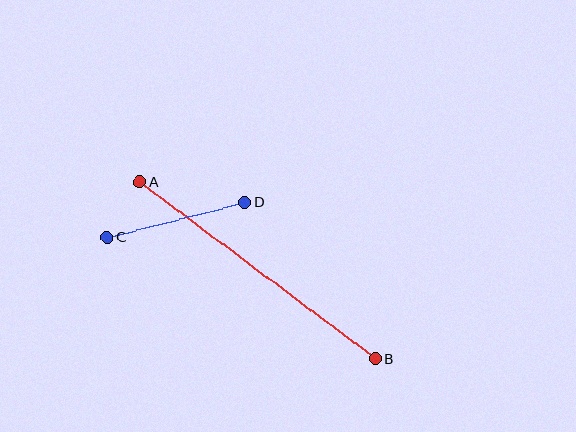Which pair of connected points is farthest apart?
Points A and B are farthest apart.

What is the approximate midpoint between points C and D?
The midpoint is at approximately (176, 220) pixels.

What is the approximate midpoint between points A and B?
The midpoint is at approximately (258, 270) pixels.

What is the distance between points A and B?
The distance is approximately 294 pixels.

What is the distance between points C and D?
The distance is approximately 142 pixels.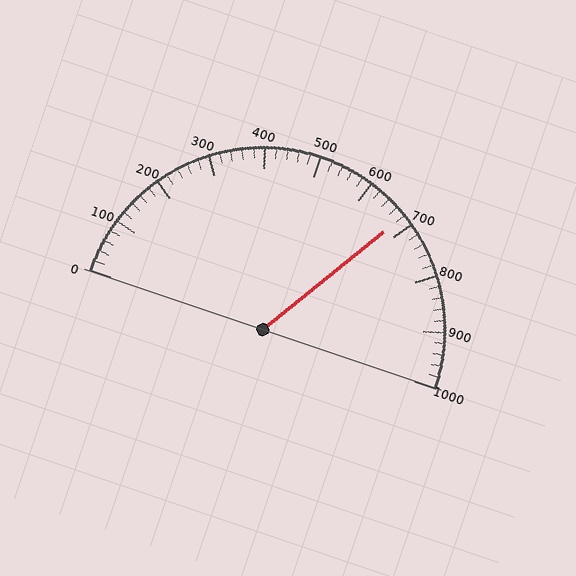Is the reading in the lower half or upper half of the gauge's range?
The reading is in the upper half of the range (0 to 1000).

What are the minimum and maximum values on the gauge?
The gauge ranges from 0 to 1000.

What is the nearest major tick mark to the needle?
The nearest major tick mark is 700.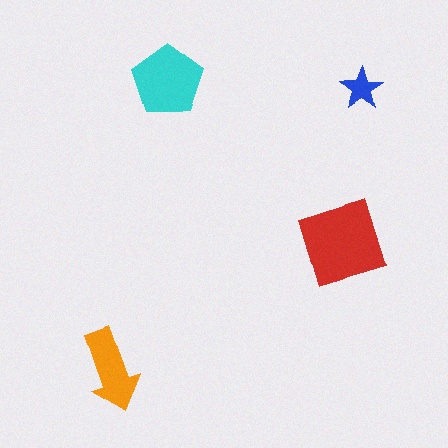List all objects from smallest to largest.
The blue star, the orange arrow, the cyan pentagon, the red diamond.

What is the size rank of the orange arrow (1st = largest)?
3rd.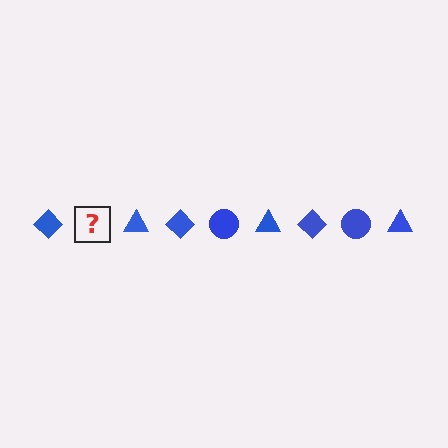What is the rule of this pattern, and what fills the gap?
The rule is that the pattern cycles through diamond, circle, triangle shapes in blue. The gap should be filled with a blue circle.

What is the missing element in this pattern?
The missing element is a blue circle.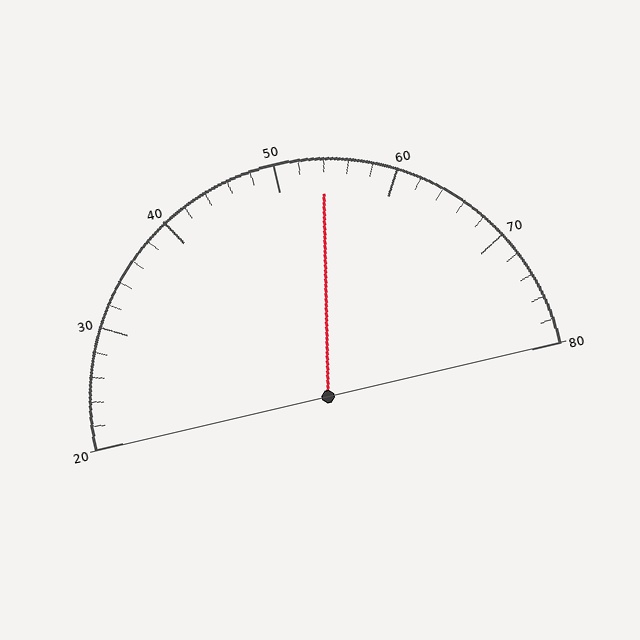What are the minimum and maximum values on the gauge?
The gauge ranges from 20 to 80.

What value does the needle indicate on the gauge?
The needle indicates approximately 54.